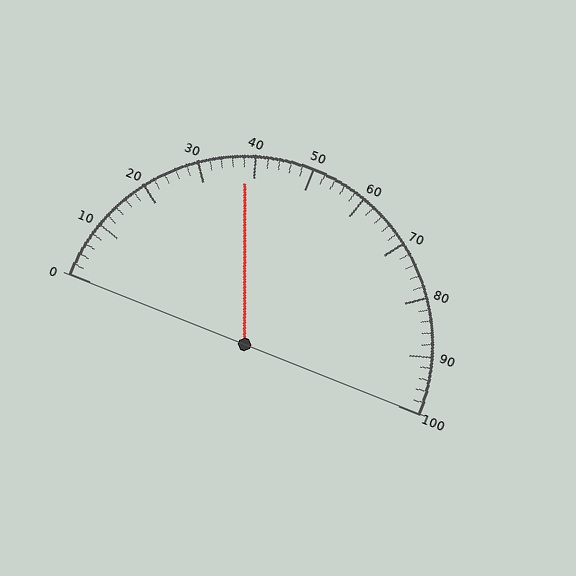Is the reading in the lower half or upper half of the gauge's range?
The reading is in the lower half of the range (0 to 100).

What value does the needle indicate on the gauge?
The needle indicates approximately 38.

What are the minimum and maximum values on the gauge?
The gauge ranges from 0 to 100.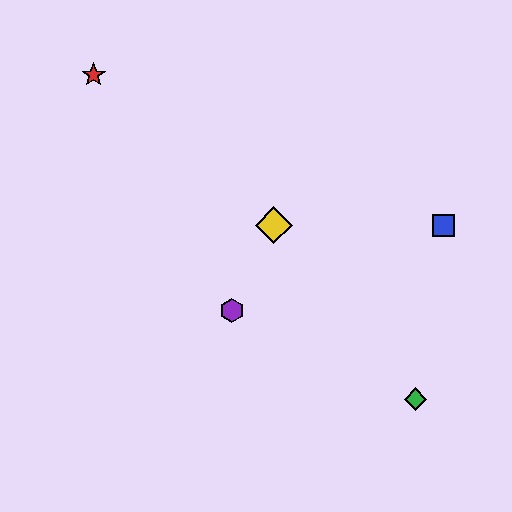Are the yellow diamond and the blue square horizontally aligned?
Yes, both are at y≈225.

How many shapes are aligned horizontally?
2 shapes (the blue square, the yellow diamond) are aligned horizontally.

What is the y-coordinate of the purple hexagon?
The purple hexagon is at y≈311.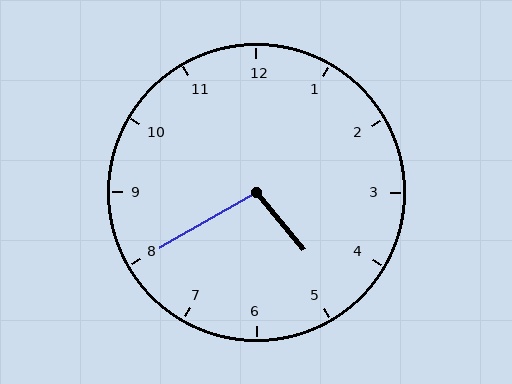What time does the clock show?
4:40.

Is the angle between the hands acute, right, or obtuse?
It is obtuse.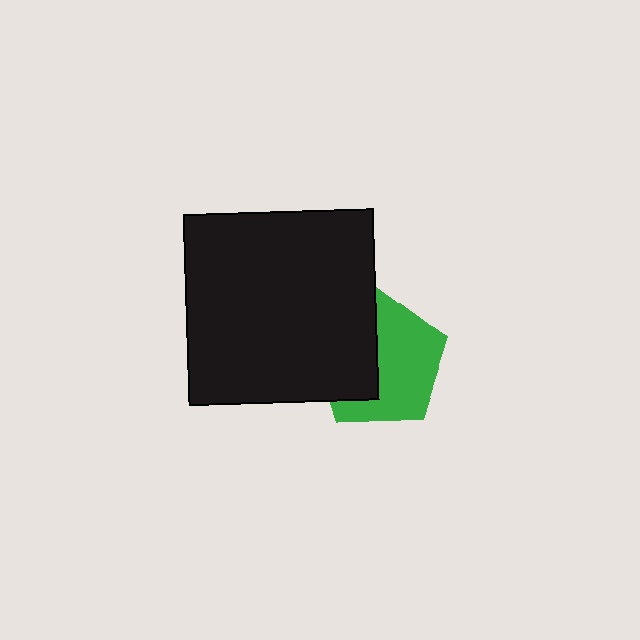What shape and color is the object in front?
The object in front is a black square.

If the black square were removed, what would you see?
You would see the complete green pentagon.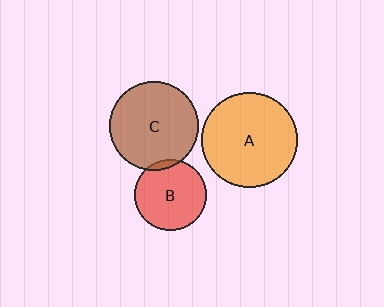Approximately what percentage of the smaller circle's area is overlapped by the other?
Approximately 5%.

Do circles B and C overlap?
Yes.